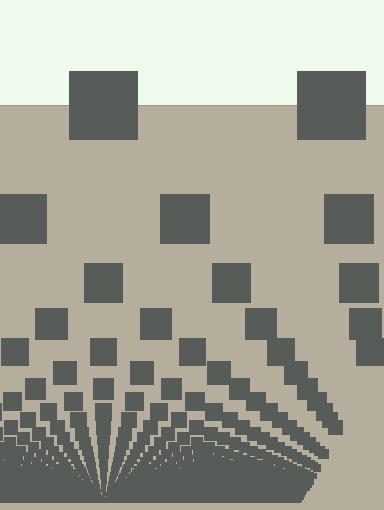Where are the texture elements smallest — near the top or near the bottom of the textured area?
Near the bottom.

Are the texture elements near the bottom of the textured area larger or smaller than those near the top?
Smaller. The gradient is inverted — elements near the bottom are smaller and denser.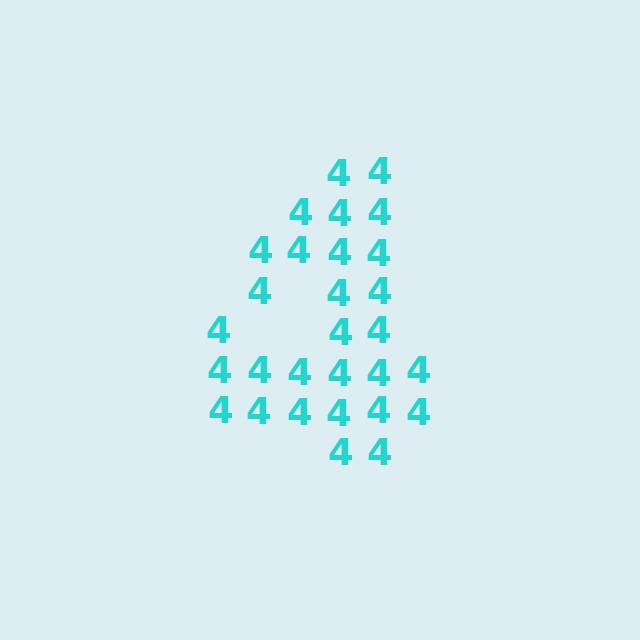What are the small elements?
The small elements are digit 4's.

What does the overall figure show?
The overall figure shows the digit 4.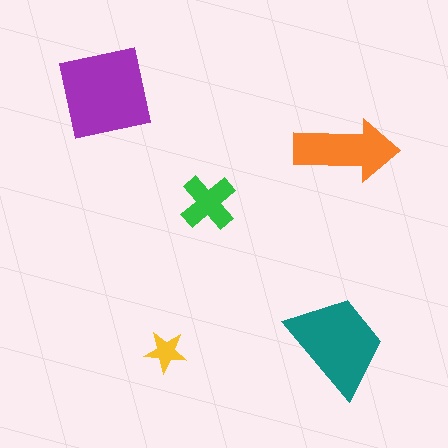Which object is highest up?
The purple square is topmost.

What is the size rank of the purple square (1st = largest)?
1st.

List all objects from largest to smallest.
The purple square, the teal trapezoid, the orange arrow, the green cross, the yellow star.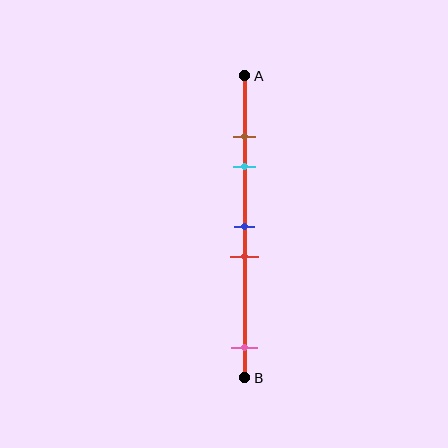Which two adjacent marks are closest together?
The brown and cyan marks are the closest adjacent pair.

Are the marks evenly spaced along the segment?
No, the marks are not evenly spaced.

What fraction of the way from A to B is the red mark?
The red mark is approximately 60% (0.6) of the way from A to B.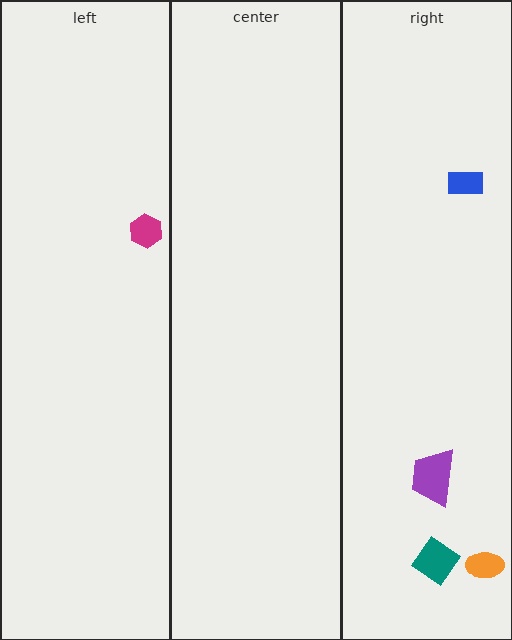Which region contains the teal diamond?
The right region.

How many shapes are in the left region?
1.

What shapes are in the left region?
The magenta hexagon.